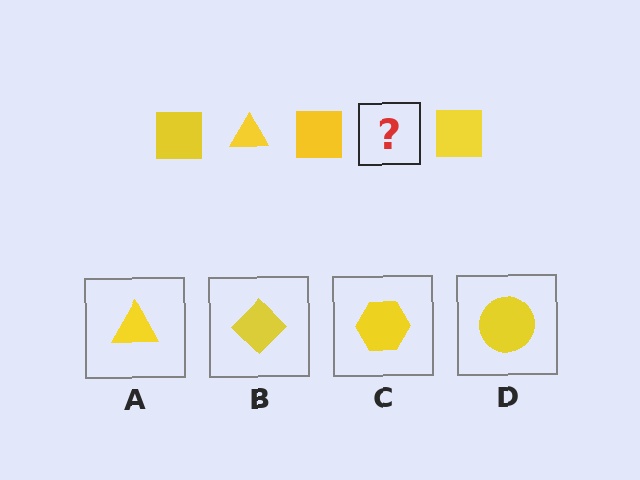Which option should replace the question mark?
Option A.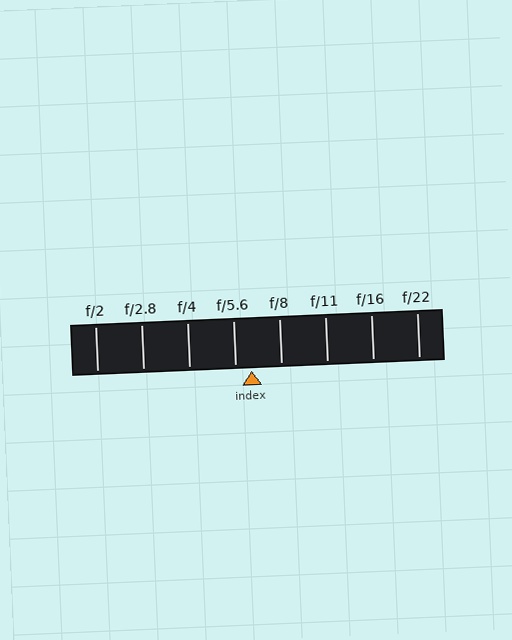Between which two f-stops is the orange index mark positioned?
The index mark is between f/5.6 and f/8.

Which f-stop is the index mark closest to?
The index mark is closest to f/5.6.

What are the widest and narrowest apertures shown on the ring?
The widest aperture shown is f/2 and the narrowest is f/22.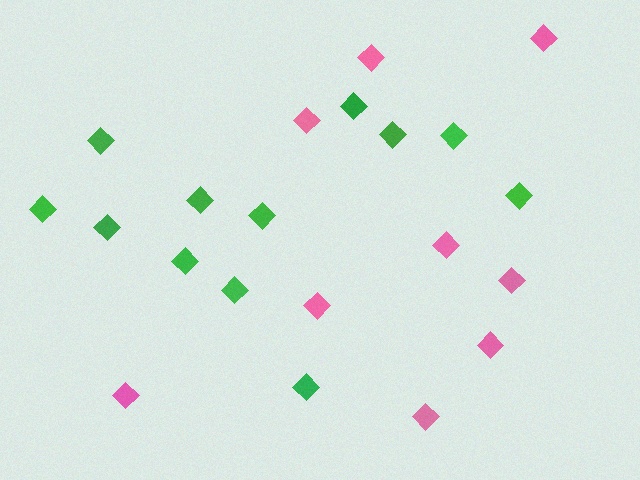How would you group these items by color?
There are 2 groups: one group of pink diamonds (9) and one group of green diamonds (12).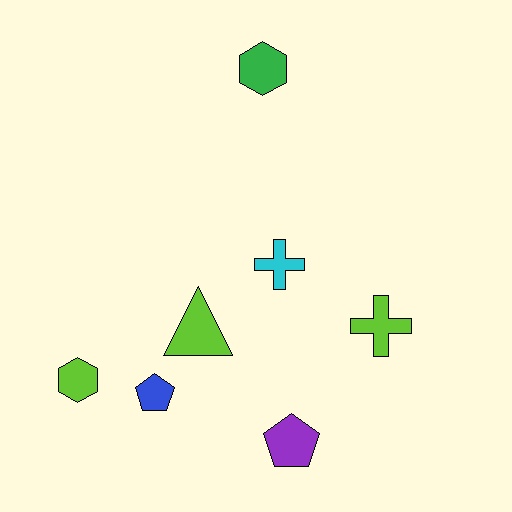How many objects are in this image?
There are 7 objects.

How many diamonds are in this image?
There are no diamonds.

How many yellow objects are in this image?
There are no yellow objects.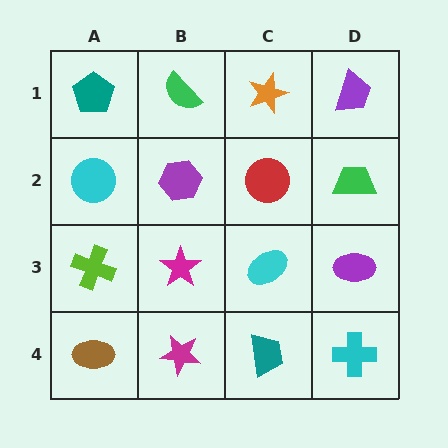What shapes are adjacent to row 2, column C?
An orange star (row 1, column C), a cyan ellipse (row 3, column C), a purple hexagon (row 2, column B), a green trapezoid (row 2, column D).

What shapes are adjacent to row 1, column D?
A green trapezoid (row 2, column D), an orange star (row 1, column C).